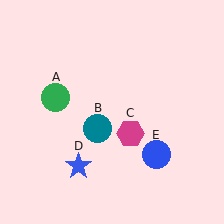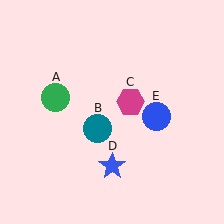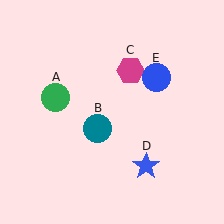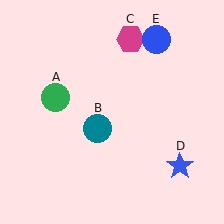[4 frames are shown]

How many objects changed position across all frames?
3 objects changed position: magenta hexagon (object C), blue star (object D), blue circle (object E).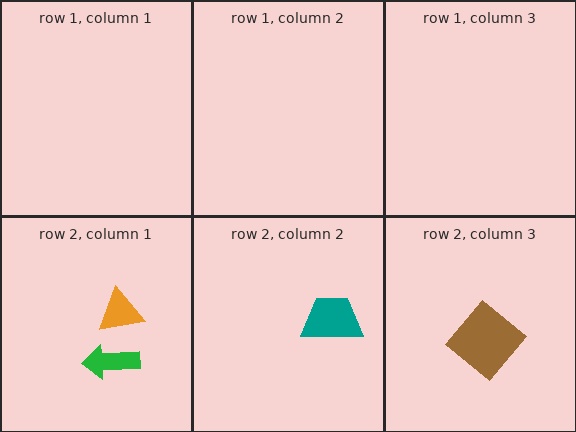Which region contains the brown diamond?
The row 2, column 3 region.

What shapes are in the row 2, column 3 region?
The brown diamond.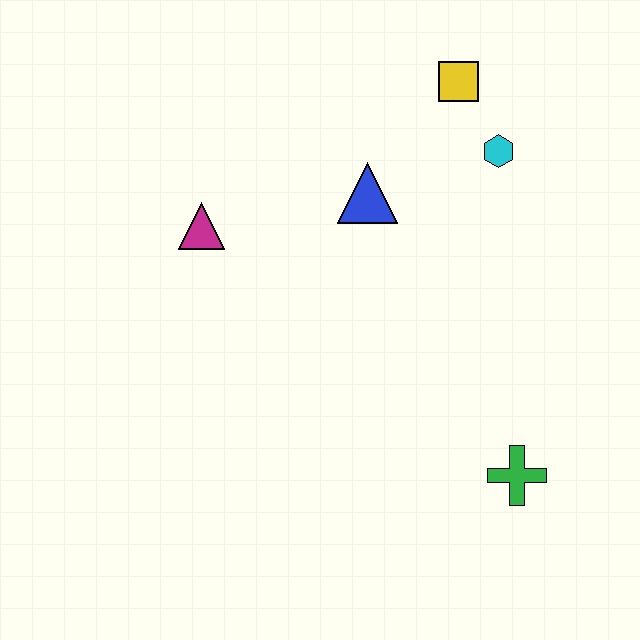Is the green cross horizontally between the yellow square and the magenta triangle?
No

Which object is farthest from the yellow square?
The green cross is farthest from the yellow square.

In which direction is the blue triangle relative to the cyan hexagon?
The blue triangle is to the left of the cyan hexagon.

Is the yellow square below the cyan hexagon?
No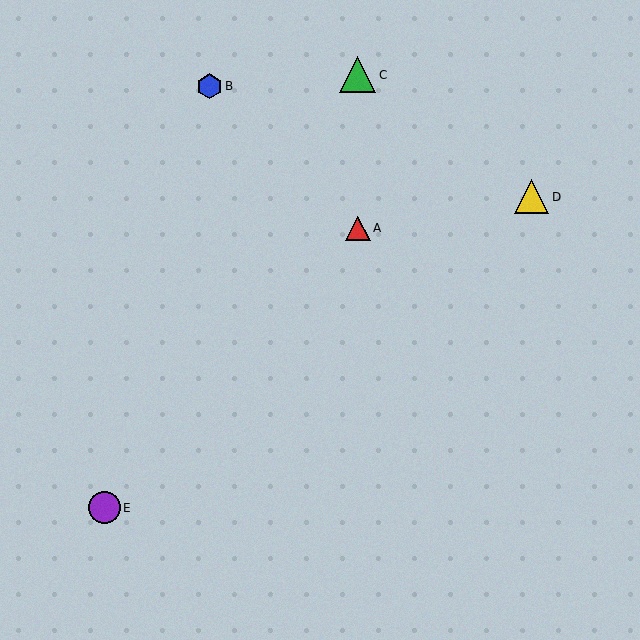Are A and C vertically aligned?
Yes, both are at x≈358.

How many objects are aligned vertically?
2 objects (A, C) are aligned vertically.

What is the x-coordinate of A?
Object A is at x≈358.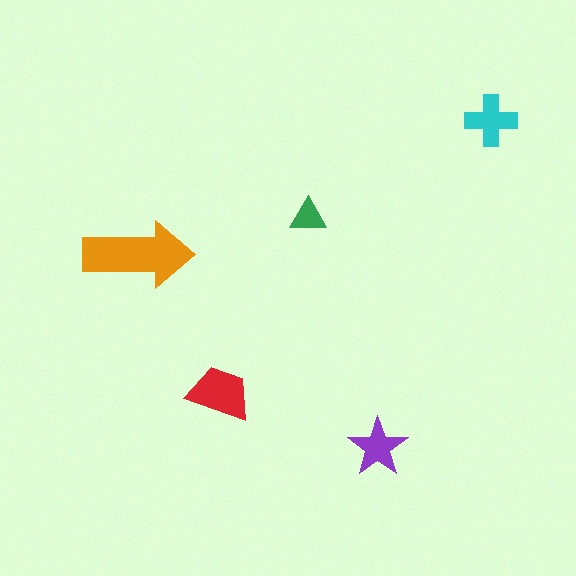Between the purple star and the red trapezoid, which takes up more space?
The red trapezoid.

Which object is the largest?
The orange arrow.